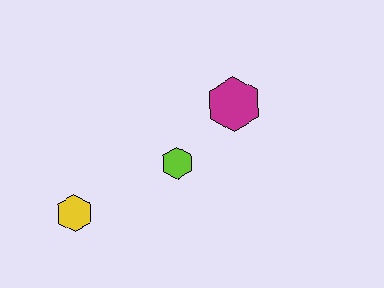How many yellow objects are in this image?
There is 1 yellow object.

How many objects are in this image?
There are 3 objects.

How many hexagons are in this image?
There are 3 hexagons.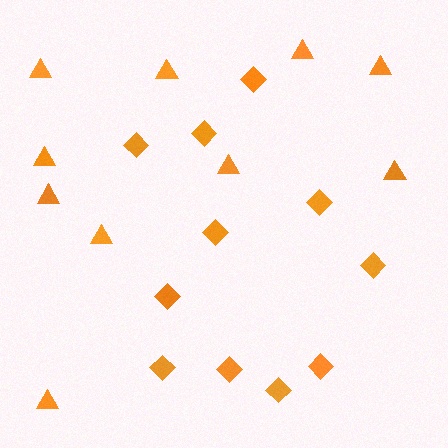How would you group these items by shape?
There are 2 groups: one group of diamonds (11) and one group of triangles (10).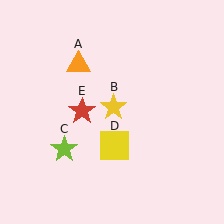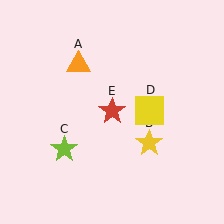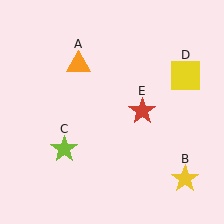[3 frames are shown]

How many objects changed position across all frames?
3 objects changed position: yellow star (object B), yellow square (object D), red star (object E).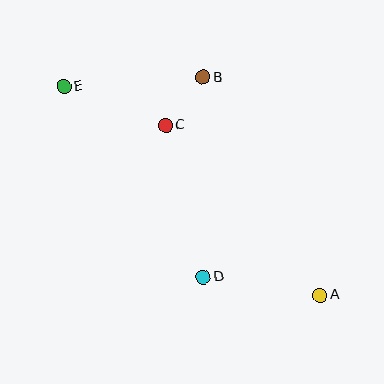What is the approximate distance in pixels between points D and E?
The distance between D and E is approximately 236 pixels.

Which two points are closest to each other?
Points B and C are closest to each other.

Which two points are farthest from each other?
Points A and E are farthest from each other.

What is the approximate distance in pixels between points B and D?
The distance between B and D is approximately 200 pixels.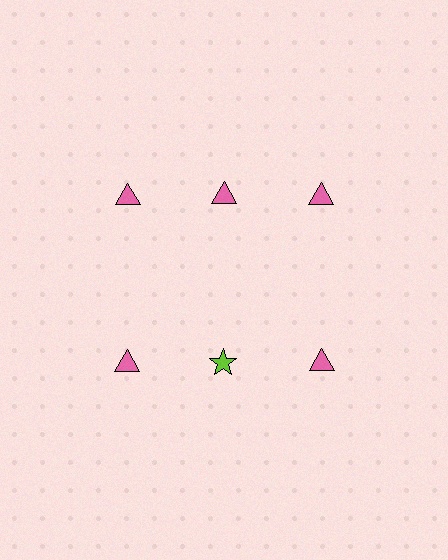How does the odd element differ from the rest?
It differs in both color (lime instead of pink) and shape (star instead of triangle).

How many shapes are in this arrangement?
There are 6 shapes arranged in a grid pattern.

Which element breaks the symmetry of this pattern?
The lime star in the second row, second from left column breaks the symmetry. All other shapes are pink triangles.